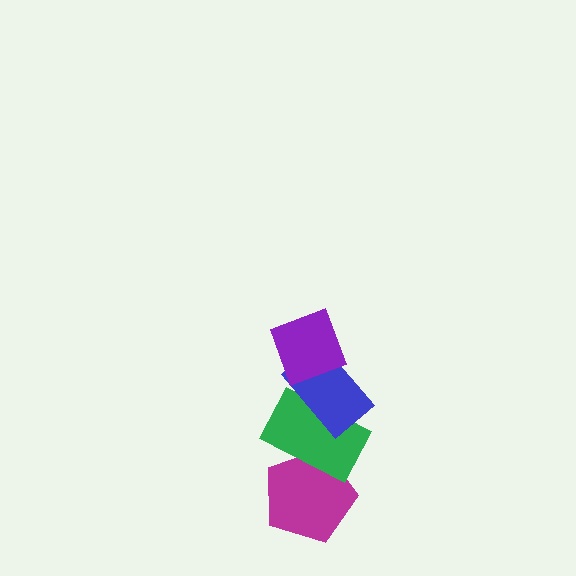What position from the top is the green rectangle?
The green rectangle is 3rd from the top.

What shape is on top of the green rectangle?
The blue rectangle is on top of the green rectangle.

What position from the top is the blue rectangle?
The blue rectangle is 2nd from the top.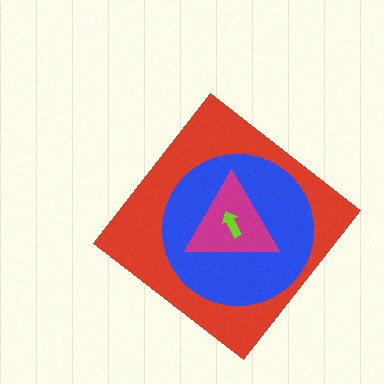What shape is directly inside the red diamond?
The blue circle.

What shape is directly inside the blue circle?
The magenta triangle.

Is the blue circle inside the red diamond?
Yes.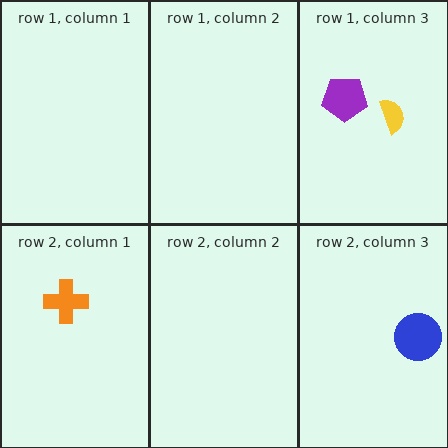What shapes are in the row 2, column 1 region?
The orange cross.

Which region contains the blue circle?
The row 2, column 3 region.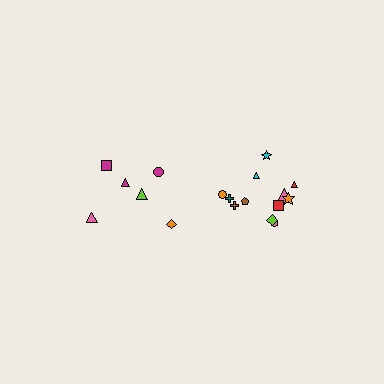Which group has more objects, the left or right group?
The right group.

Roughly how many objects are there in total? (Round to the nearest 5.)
Roughly 20 objects in total.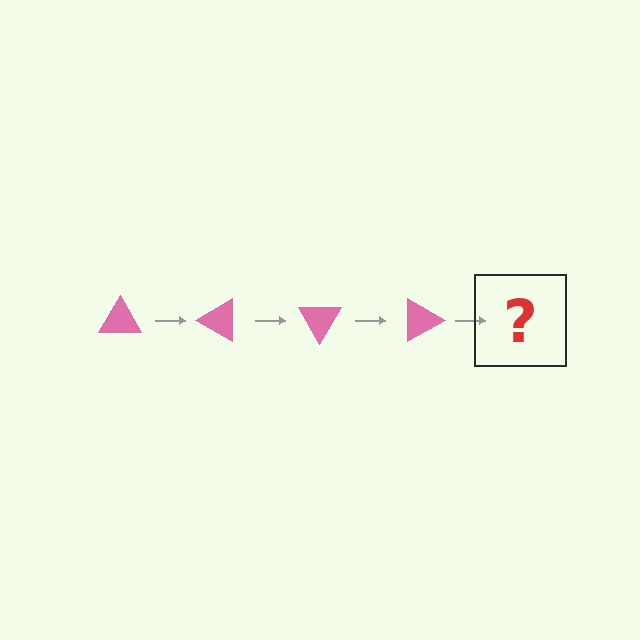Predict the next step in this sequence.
The next step is a pink triangle rotated 120 degrees.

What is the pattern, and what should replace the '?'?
The pattern is that the triangle rotates 30 degrees each step. The '?' should be a pink triangle rotated 120 degrees.